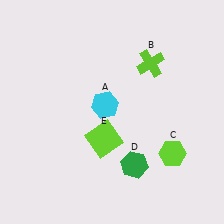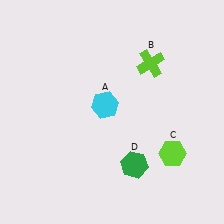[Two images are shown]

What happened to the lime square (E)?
The lime square (E) was removed in Image 2. It was in the bottom-left area of Image 1.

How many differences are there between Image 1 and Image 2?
There is 1 difference between the two images.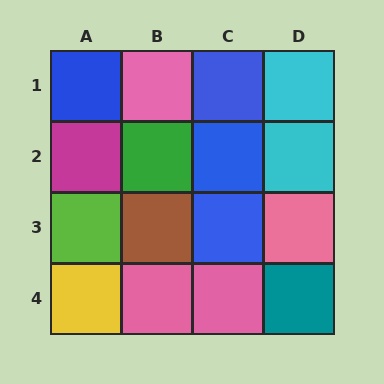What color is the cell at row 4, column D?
Teal.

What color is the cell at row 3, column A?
Lime.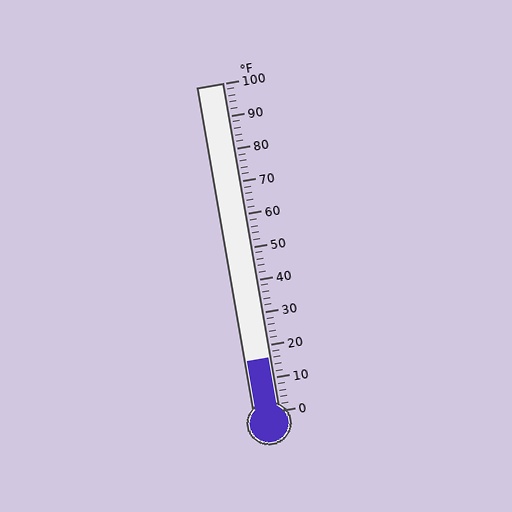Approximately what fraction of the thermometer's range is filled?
The thermometer is filled to approximately 15% of its range.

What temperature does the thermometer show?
The thermometer shows approximately 16°F.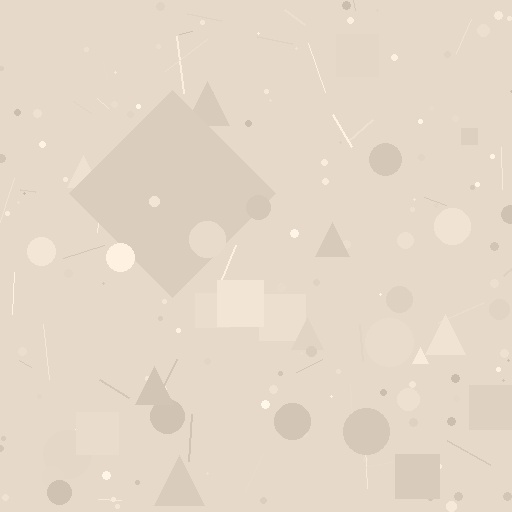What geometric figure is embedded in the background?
A diamond is embedded in the background.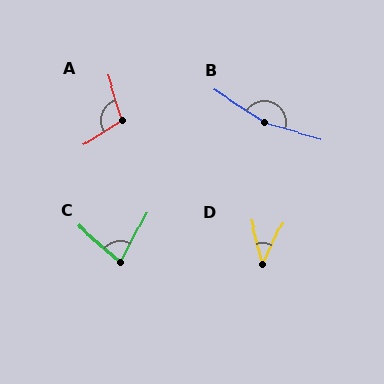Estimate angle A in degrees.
Approximately 105 degrees.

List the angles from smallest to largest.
D (40°), C (76°), A (105°), B (162°).